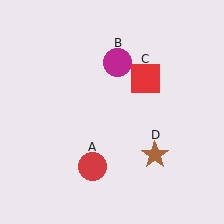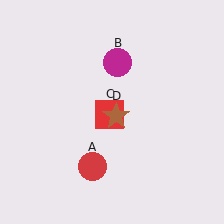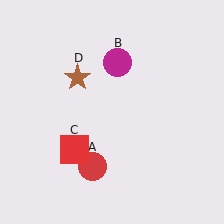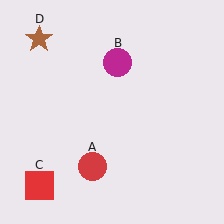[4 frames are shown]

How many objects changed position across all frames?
2 objects changed position: red square (object C), brown star (object D).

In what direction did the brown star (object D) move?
The brown star (object D) moved up and to the left.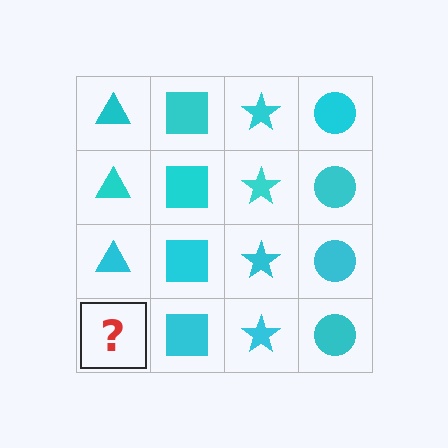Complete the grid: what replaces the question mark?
The question mark should be replaced with a cyan triangle.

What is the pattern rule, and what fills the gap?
The rule is that each column has a consistent shape. The gap should be filled with a cyan triangle.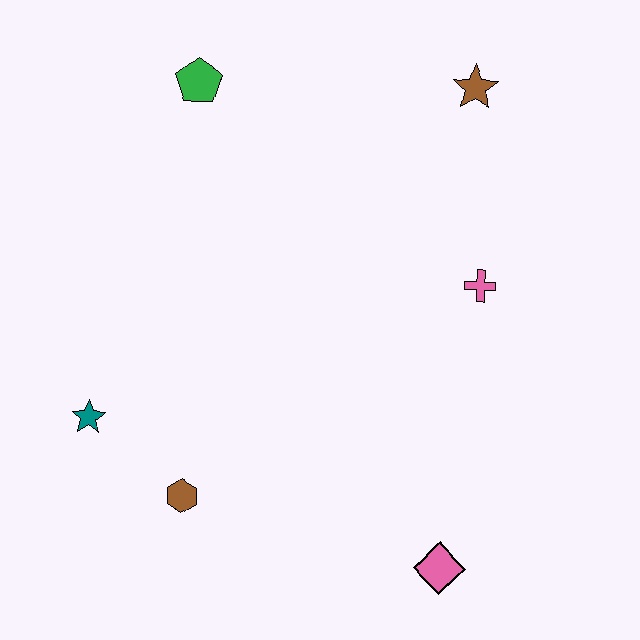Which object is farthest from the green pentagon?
The pink diamond is farthest from the green pentagon.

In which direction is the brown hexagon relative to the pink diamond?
The brown hexagon is to the left of the pink diamond.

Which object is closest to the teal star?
The brown hexagon is closest to the teal star.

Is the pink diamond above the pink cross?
No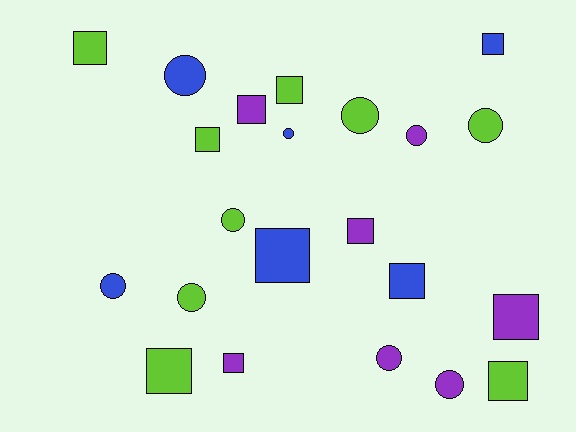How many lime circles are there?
There are 4 lime circles.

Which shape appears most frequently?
Square, with 12 objects.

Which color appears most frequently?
Lime, with 9 objects.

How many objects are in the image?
There are 22 objects.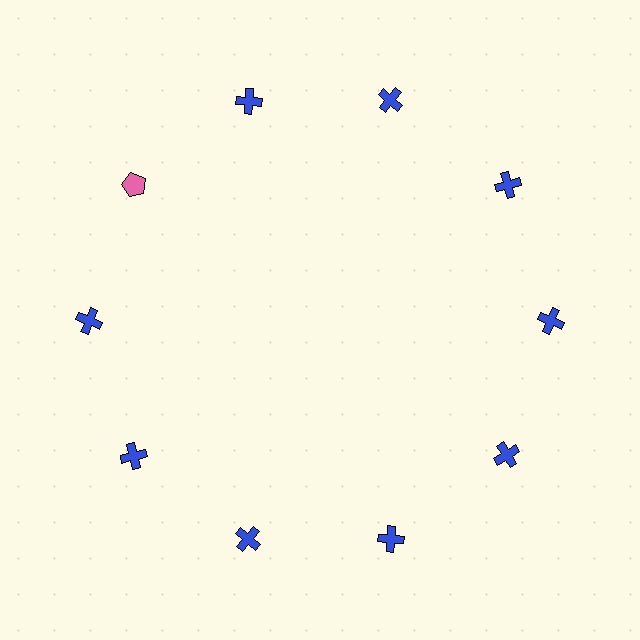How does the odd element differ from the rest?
It differs in both color (pink instead of blue) and shape (pentagon instead of cross).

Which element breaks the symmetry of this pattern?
The pink pentagon at roughly the 10 o'clock position breaks the symmetry. All other shapes are blue crosses.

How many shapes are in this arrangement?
There are 10 shapes arranged in a ring pattern.